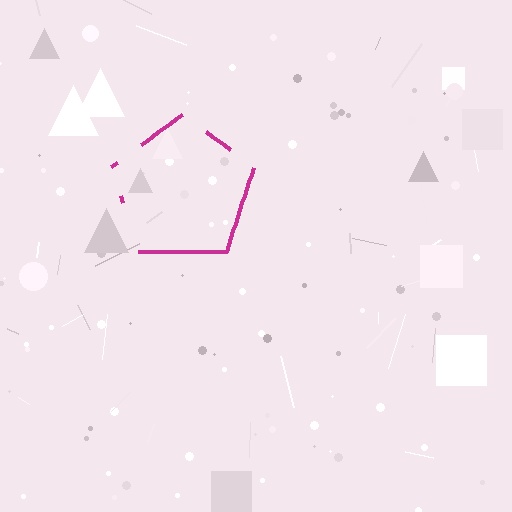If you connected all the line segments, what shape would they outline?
They would outline a pentagon.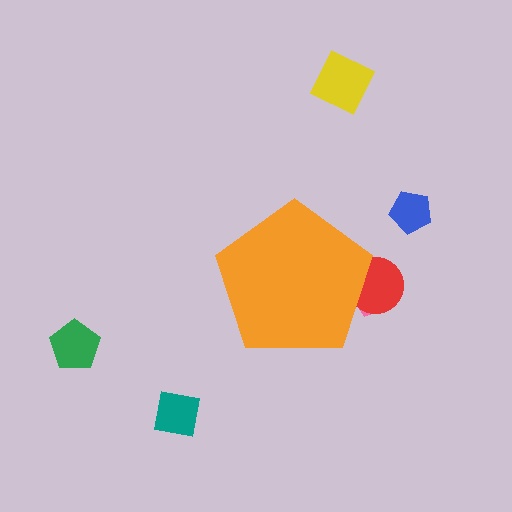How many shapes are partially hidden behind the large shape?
2 shapes are partially hidden.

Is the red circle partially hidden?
Yes, the red circle is partially hidden behind the orange pentagon.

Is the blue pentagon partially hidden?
No, the blue pentagon is fully visible.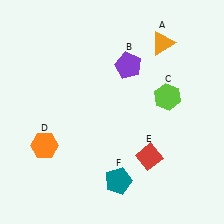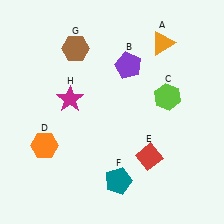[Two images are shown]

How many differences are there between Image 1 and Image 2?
There are 2 differences between the two images.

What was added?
A brown hexagon (G), a magenta star (H) were added in Image 2.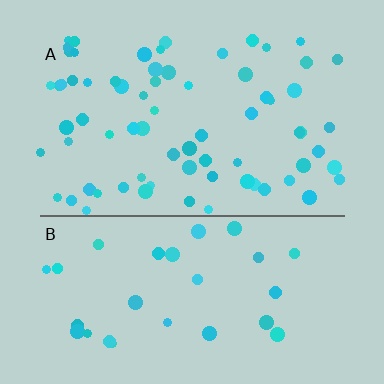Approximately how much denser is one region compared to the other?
Approximately 2.4× — region A over region B.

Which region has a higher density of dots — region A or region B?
A (the top).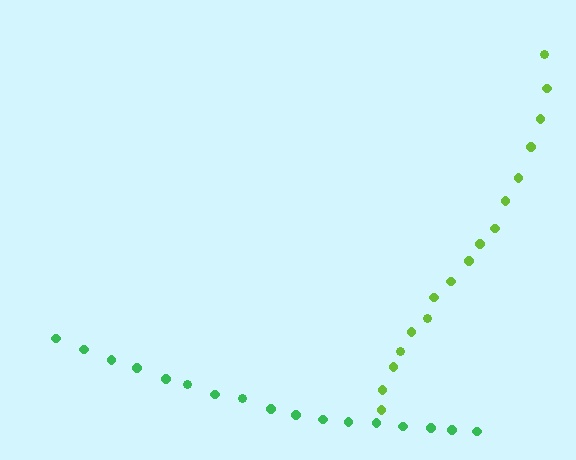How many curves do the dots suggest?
There are 2 distinct paths.